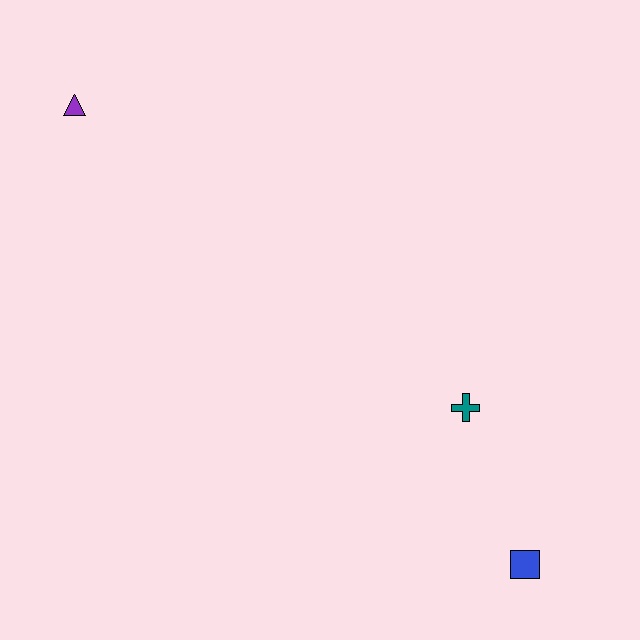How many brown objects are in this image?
There are no brown objects.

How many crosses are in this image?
There is 1 cross.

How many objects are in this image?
There are 3 objects.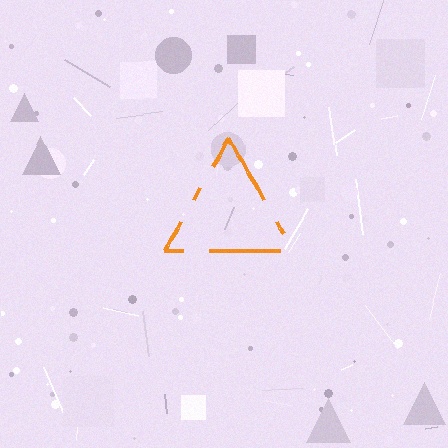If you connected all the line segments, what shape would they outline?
They would outline a triangle.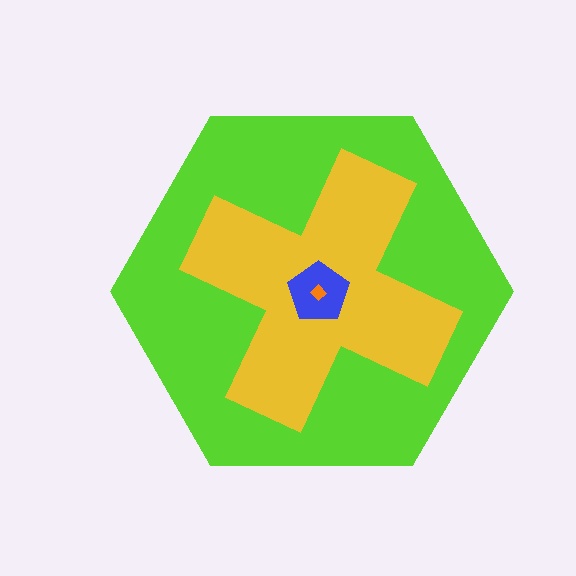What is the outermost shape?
The lime hexagon.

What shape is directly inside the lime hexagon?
The yellow cross.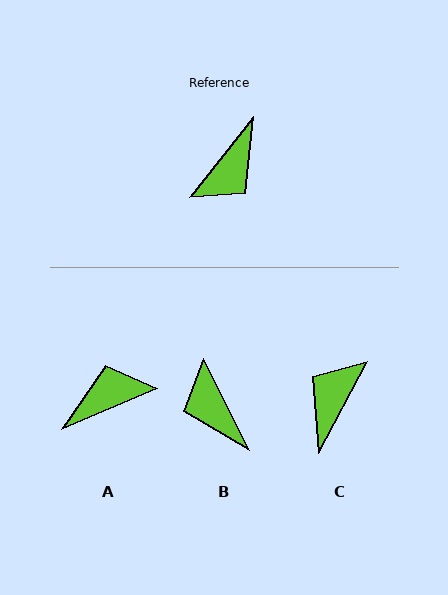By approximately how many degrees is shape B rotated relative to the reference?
Approximately 114 degrees clockwise.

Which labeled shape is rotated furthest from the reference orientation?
C, about 170 degrees away.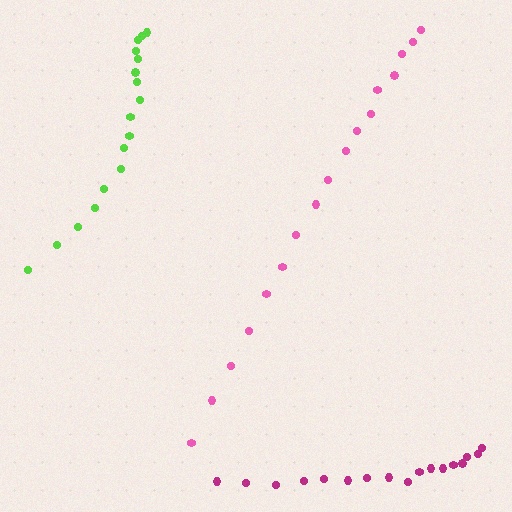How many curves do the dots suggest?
There are 3 distinct paths.